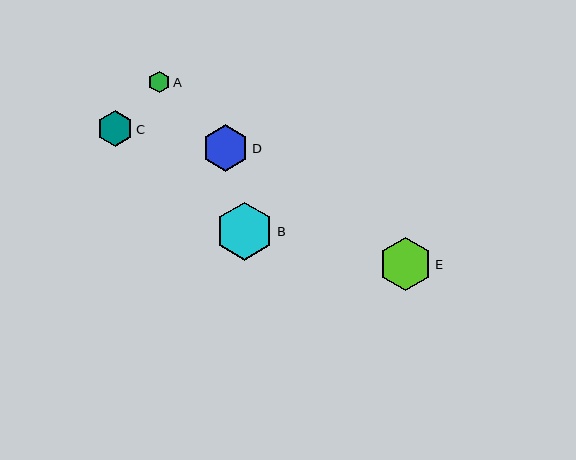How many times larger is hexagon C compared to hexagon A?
Hexagon C is approximately 1.7 times the size of hexagon A.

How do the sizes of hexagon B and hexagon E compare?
Hexagon B and hexagon E are approximately the same size.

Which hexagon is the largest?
Hexagon B is the largest with a size of approximately 58 pixels.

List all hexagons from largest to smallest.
From largest to smallest: B, E, D, C, A.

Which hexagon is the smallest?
Hexagon A is the smallest with a size of approximately 21 pixels.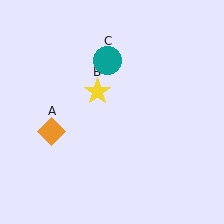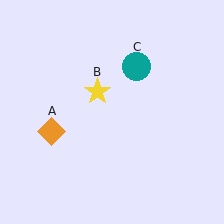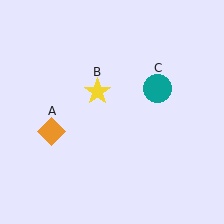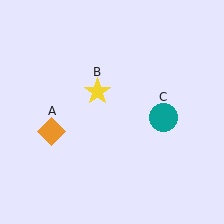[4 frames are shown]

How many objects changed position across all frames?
1 object changed position: teal circle (object C).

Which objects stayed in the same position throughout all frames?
Orange diamond (object A) and yellow star (object B) remained stationary.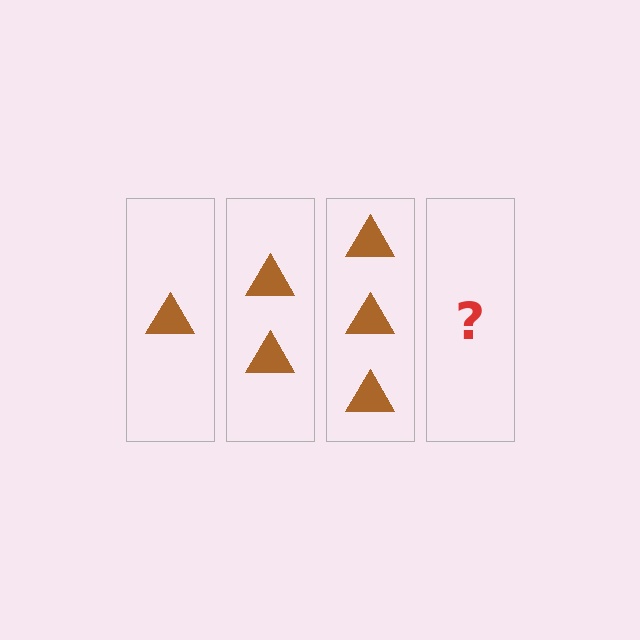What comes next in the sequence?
The next element should be 4 triangles.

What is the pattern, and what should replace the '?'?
The pattern is that each step adds one more triangle. The '?' should be 4 triangles.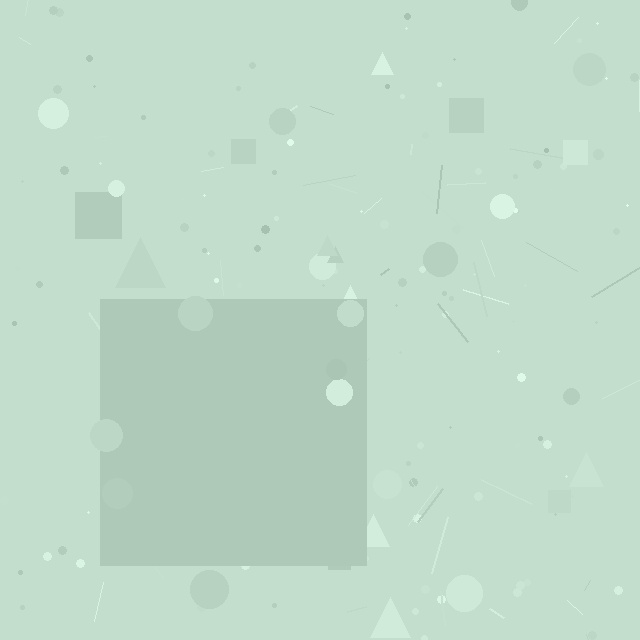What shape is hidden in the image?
A square is hidden in the image.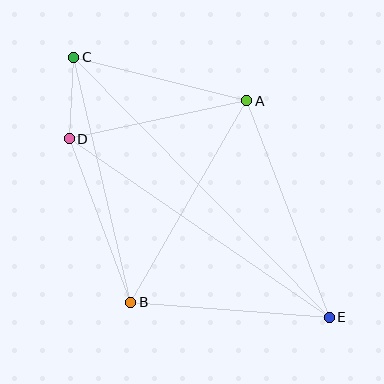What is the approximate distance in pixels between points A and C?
The distance between A and C is approximately 178 pixels.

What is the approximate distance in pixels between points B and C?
The distance between B and C is approximately 252 pixels.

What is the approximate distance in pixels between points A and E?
The distance between A and E is approximately 232 pixels.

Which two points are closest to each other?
Points C and D are closest to each other.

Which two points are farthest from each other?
Points C and E are farthest from each other.